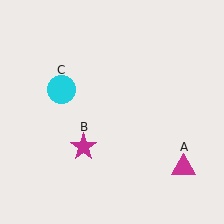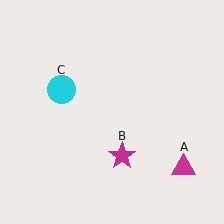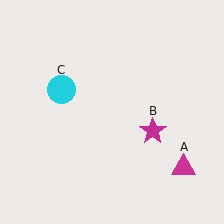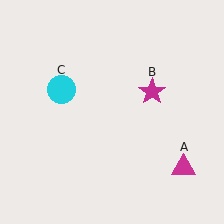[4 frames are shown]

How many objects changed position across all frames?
1 object changed position: magenta star (object B).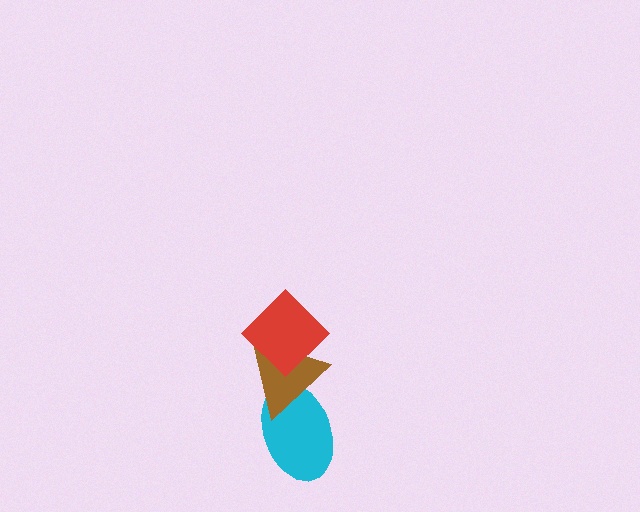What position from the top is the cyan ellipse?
The cyan ellipse is 3rd from the top.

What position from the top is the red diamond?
The red diamond is 1st from the top.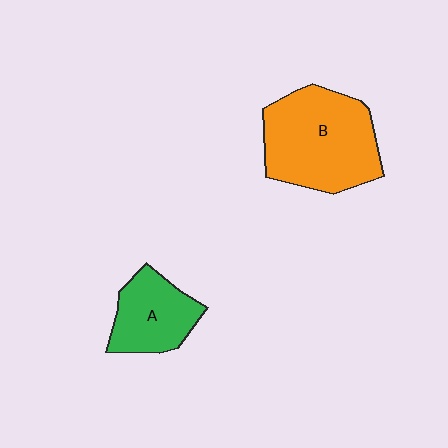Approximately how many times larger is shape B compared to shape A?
Approximately 1.8 times.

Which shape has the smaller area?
Shape A (green).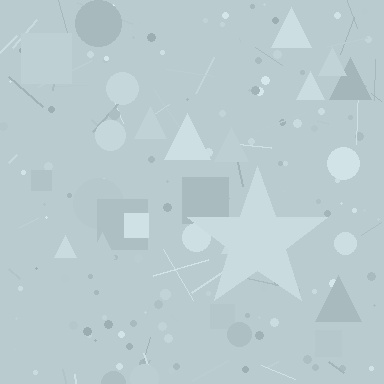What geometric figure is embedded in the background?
A star is embedded in the background.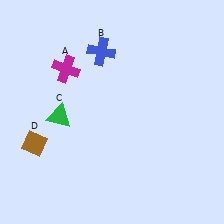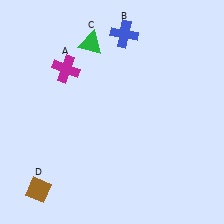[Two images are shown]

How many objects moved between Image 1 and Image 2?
3 objects moved between the two images.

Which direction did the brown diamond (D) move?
The brown diamond (D) moved down.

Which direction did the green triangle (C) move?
The green triangle (C) moved up.